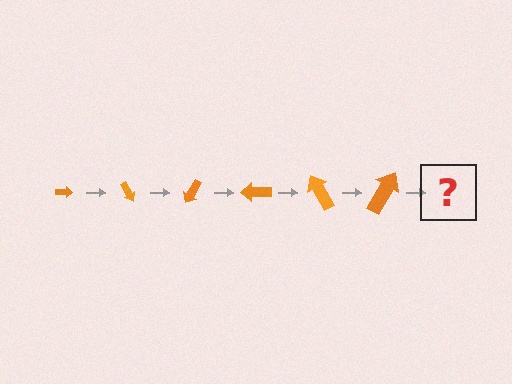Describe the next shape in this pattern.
It should be an arrow, larger than the previous one and rotated 360 degrees from the start.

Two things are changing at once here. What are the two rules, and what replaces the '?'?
The two rules are that the arrow grows larger each step and it rotates 60 degrees each step. The '?' should be an arrow, larger than the previous one and rotated 360 degrees from the start.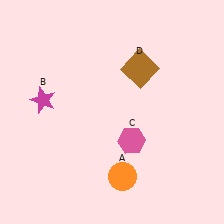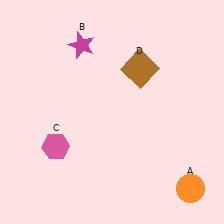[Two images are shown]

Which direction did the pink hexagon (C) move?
The pink hexagon (C) moved left.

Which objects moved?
The objects that moved are: the orange circle (A), the magenta star (B), the pink hexagon (C).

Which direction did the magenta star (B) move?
The magenta star (B) moved up.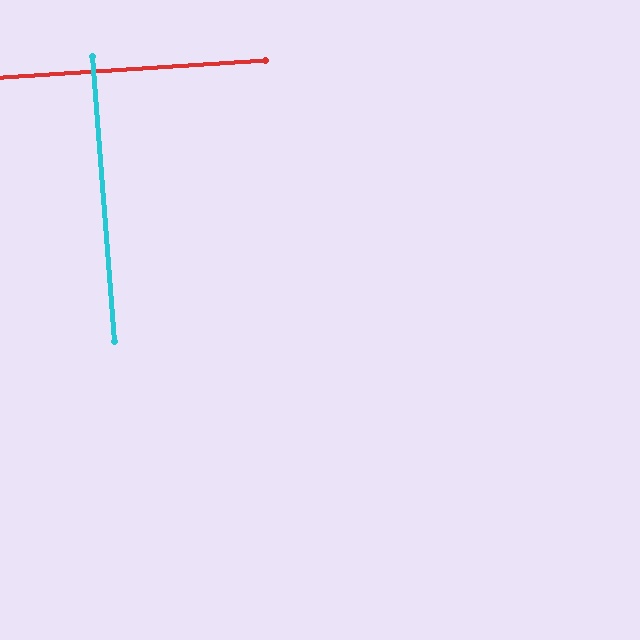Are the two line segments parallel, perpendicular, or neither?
Perpendicular — they meet at approximately 89°.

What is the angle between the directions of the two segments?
Approximately 89 degrees.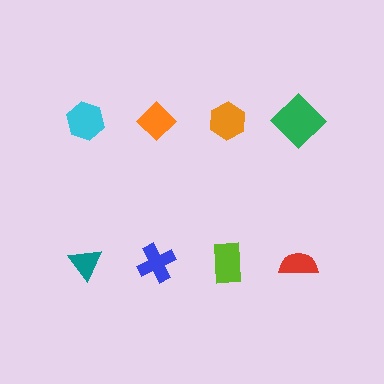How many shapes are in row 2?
4 shapes.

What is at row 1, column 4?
A green diamond.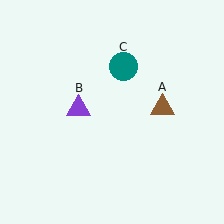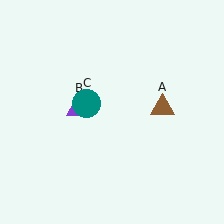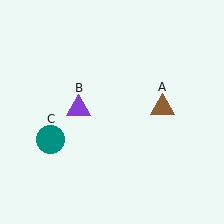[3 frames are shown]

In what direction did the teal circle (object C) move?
The teal circle (object C) moved down and to the left.